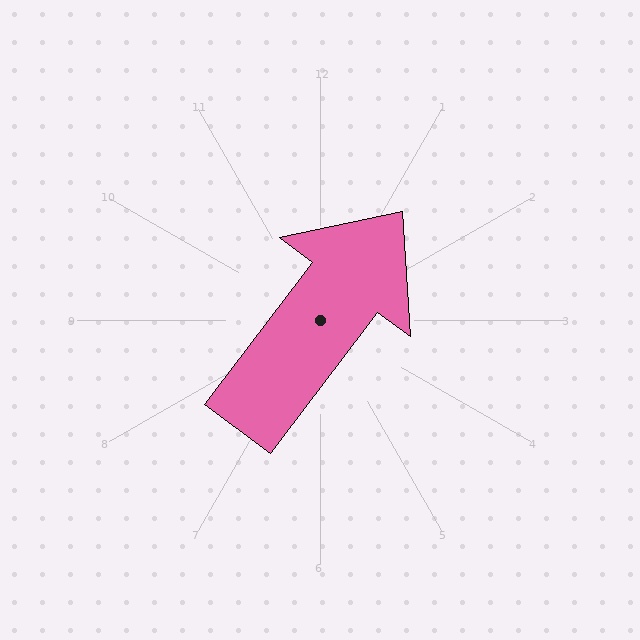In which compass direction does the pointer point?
Northeast.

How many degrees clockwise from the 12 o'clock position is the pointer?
Approximately 37 degrees.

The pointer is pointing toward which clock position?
Roughly 1 o'clock.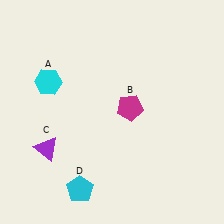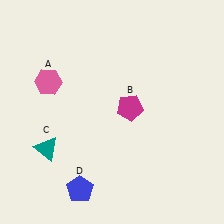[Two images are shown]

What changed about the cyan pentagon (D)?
In Image 1, D is cyan. In Image 2, it changed to blue.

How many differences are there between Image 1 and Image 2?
There are 3 differences between the two images.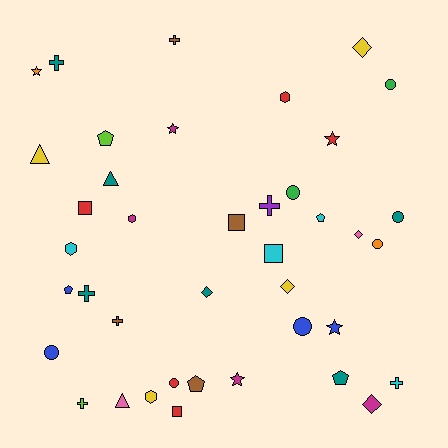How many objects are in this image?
There are 40 objects.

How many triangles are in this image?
There are 3 triangles.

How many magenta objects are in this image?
There are 4 magenta objects.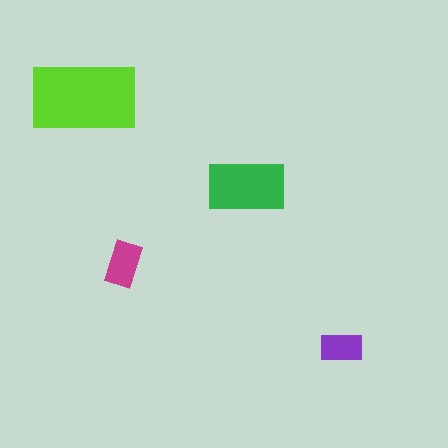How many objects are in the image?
There are 4 objects in the image.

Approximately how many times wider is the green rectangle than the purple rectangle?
About 2 times wider.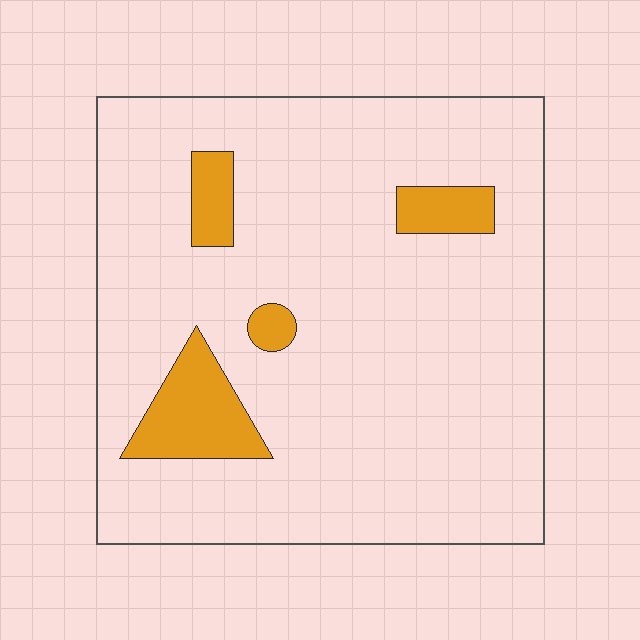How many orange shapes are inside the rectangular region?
4.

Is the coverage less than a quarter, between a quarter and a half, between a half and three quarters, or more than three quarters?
Less than a quarter.